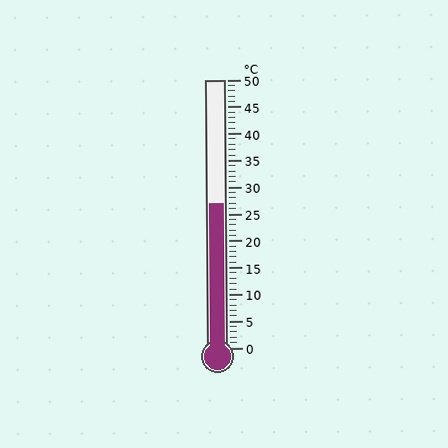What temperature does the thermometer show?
The thermometer shows approximately 27°C.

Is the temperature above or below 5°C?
The temperature is above 5°C.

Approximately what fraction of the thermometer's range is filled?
The thermometer is filled to approximately 55% of its range.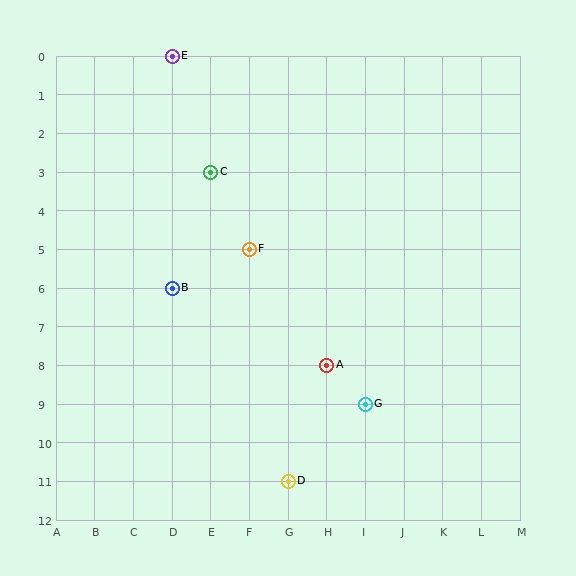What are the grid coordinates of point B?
Point B is at grid coordinates (D, 6).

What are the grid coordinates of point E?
Point E is at grid coordinates (D, 0).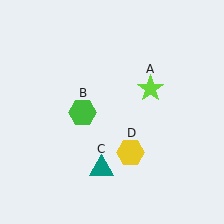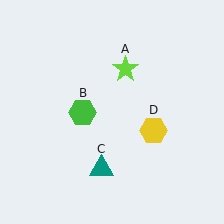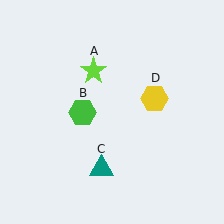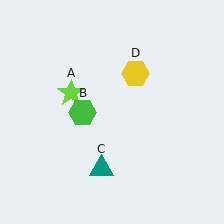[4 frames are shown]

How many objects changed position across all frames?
2 objects changed position: lime star (object A), yellow hexagon (object D).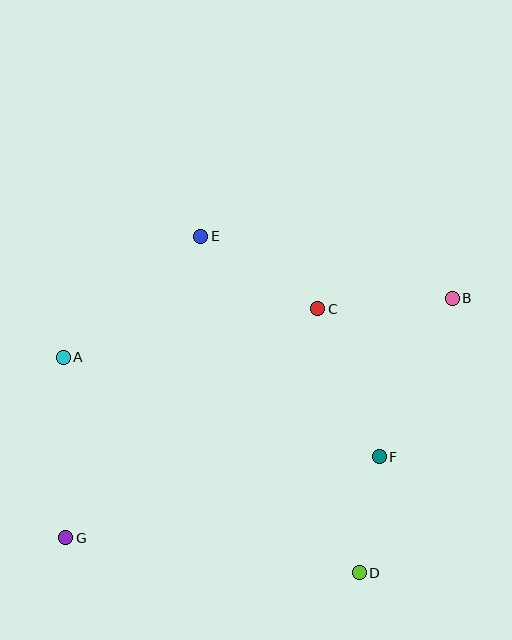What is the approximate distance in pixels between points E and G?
The distance between E and G is approximately 330 pixels.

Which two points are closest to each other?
Points D and F are closest to each other.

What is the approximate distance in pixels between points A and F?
The distance between A and F is approximately 331 pixels.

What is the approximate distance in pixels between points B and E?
The distance between B and E is approximately 259 pixels.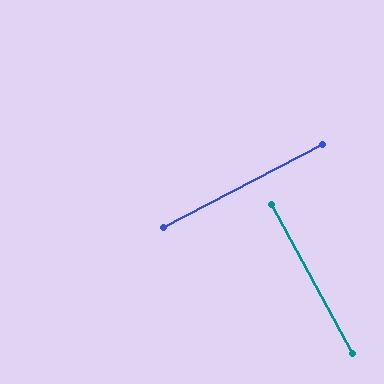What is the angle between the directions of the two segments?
Approximately 89 degrees.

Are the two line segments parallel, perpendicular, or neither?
Perpendicular — they meet at approximately 89°.